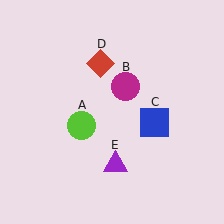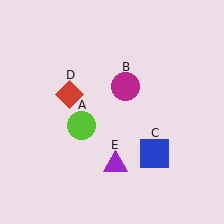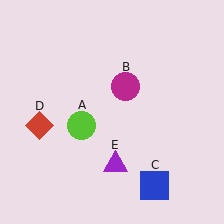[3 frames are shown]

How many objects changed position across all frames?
2 objects changed position: blue square (object C), red diamond (object D).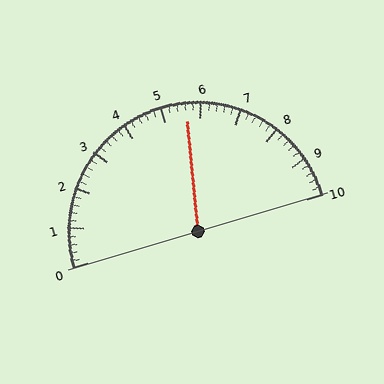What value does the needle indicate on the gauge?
The needle indicates approximately 5.6.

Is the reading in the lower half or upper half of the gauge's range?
The reading is in the upper half of the range (0 to 10).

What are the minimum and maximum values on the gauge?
The gauge ranges from 0 to 10.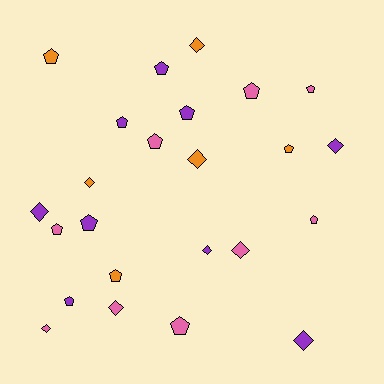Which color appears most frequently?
Pink, with 9 objects.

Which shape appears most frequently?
Pentagon, with 14 objects.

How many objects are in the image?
There are 24 objects.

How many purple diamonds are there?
There are 4 purple diamonds.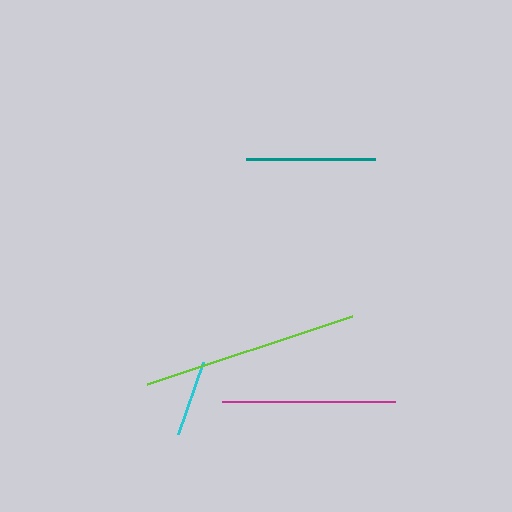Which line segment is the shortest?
The cyan line is the shortest at approximately 77 pixels.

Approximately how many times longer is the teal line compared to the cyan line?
The teal line is approximately 1.7 times the length of the cyan line.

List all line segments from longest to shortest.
From longest to shortest: lime, magenta, teal, cyan.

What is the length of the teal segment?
The teal segment is approximately 129 pixels long.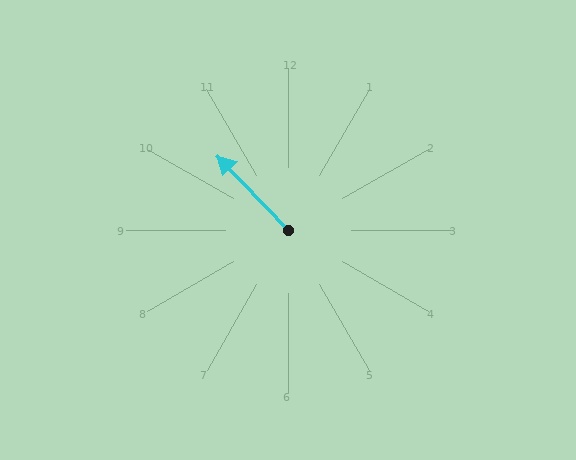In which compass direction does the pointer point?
Northwest.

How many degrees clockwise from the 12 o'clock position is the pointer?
Approximately 316 degrees.